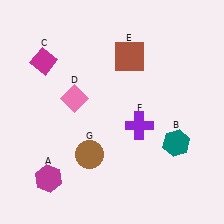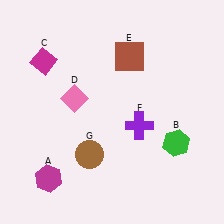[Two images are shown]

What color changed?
The hexagon (B) changed from teal in Image 1 to green in Image 2.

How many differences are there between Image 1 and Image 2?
There is 1 difference between the two images.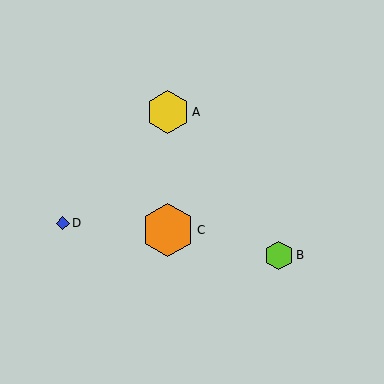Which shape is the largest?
The orange hexagon (labeled C) is the largest.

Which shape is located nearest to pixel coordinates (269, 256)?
The lime hexagon (labeled B) at (279, 255) is nearest to that location.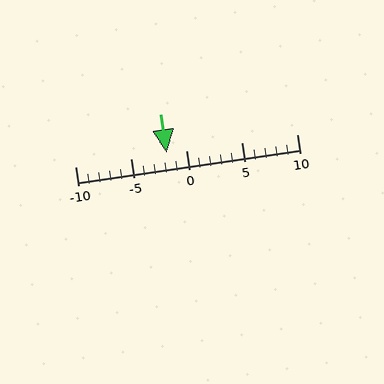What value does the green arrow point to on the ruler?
The green arrow points to approximately -2.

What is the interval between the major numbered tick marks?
The major tick marks are spaced 5 units apart.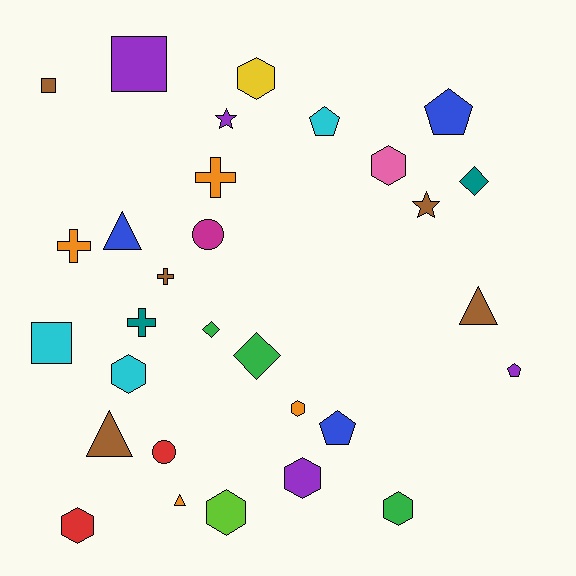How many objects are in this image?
There are 30 objects.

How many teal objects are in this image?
There are 2 teal objects.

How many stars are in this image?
There are 2 stars.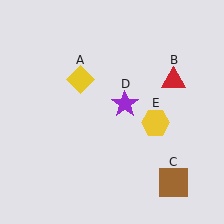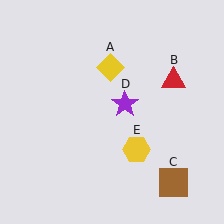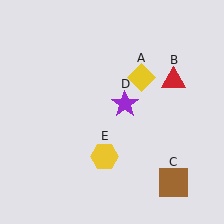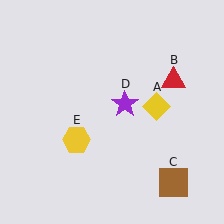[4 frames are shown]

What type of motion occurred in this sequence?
The yellow diamond (object A), yellow hexagon (object E) rotated clockwise around the center of the scene.